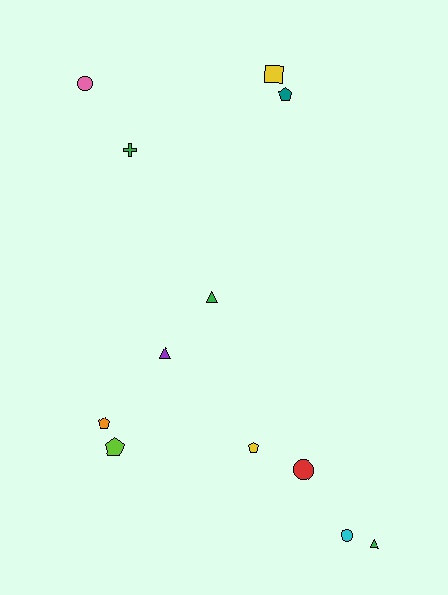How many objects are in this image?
There are 12 objects.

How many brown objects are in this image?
There are no brown objects.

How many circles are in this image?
There are 3 circles.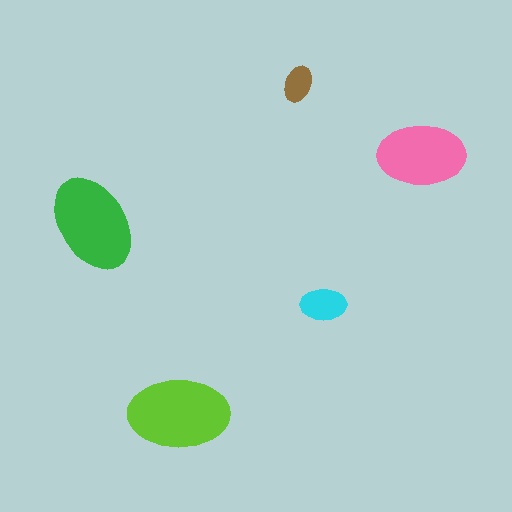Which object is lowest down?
The lime ellipse is bottommost.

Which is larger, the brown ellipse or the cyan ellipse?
The cyan one.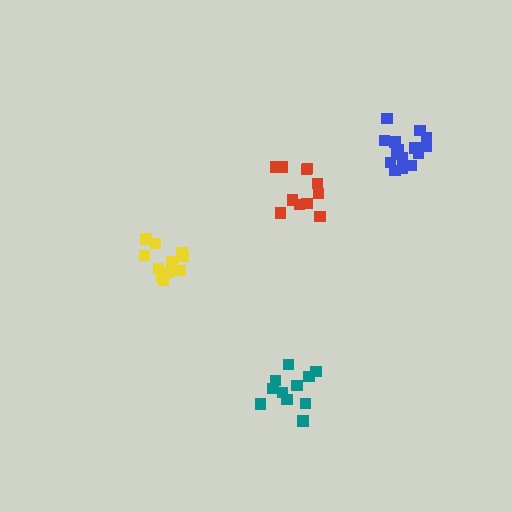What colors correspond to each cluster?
The clusters are colored: blue, red, teal, yellow.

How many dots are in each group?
Group 1: 15 dots, Group 2: 11 dots, Group 3: 11 dots, Group 4: 11 dots (48 total).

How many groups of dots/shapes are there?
There are 4 groups.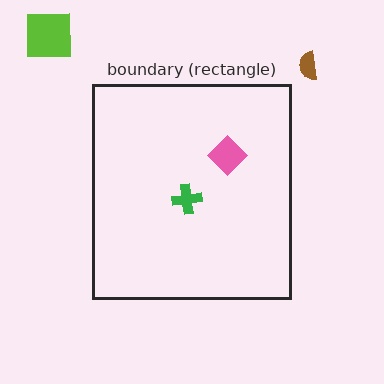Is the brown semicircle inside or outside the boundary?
Outside.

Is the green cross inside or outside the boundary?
Inside.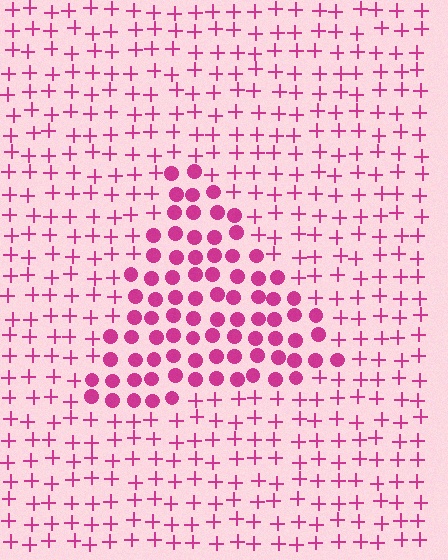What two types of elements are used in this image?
The image uses circles inside the triangle region and plus signs outside it.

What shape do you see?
I see a triangle.